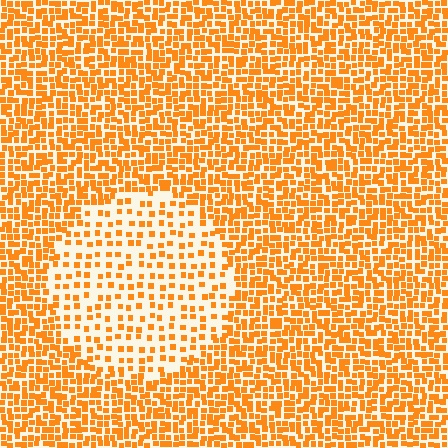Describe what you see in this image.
The image contains small orange elements arranged at two different densities. A circle-shaped region is visible where the elements are less densely packed than the surrounding area.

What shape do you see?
I see a circle.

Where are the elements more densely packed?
The elements are more densely packed outside the circle boundary.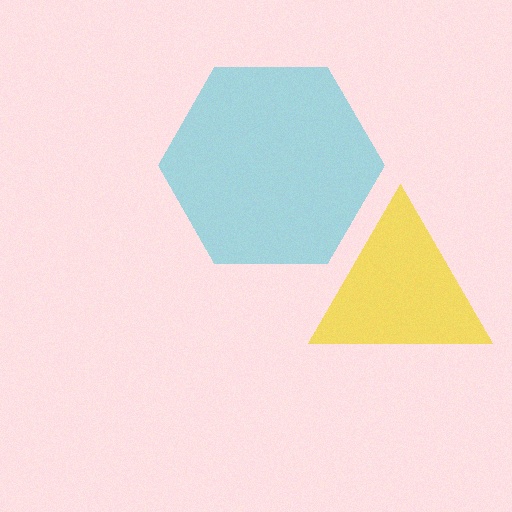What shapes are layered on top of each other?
The layered shapes are: a yellow triangle, a cyan hexagon.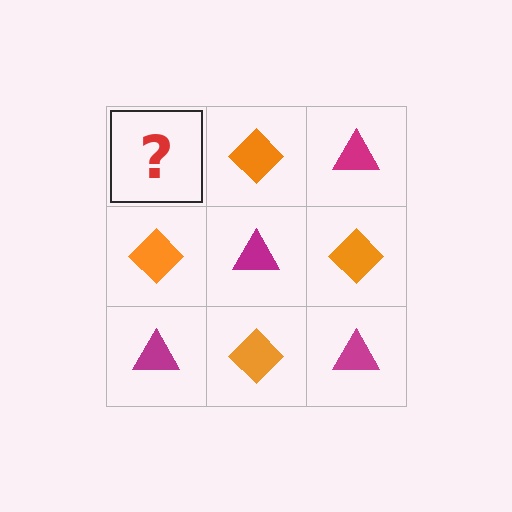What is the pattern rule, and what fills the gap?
The rule is that it alternates magenta triangle and orange diamond in a checkerboard pattern. The gap should be filled with a magenta triangle.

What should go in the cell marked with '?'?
The missing cell should contain a magenta triangle.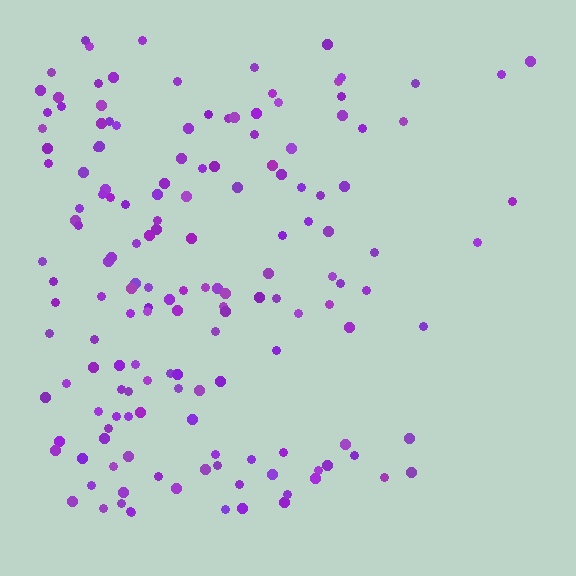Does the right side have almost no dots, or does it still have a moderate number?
Still a moderate number, just noticeably fewer than the left.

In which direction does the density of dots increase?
From right to left, with the left side densest.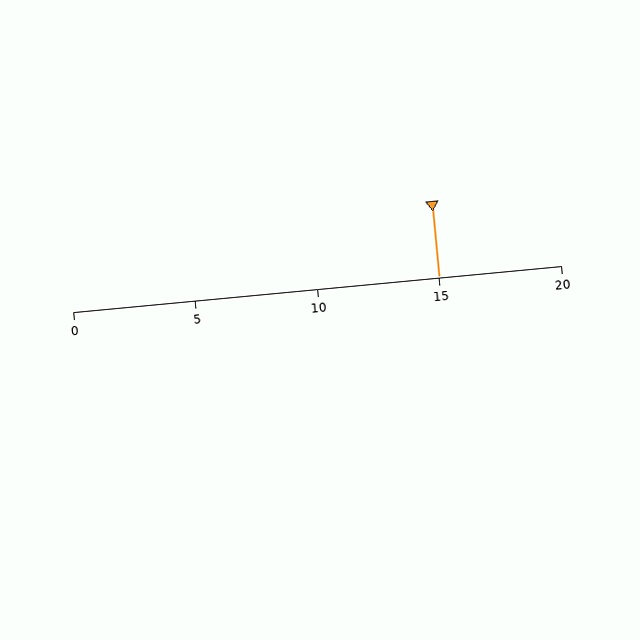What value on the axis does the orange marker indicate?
The marker indicates approximately 15.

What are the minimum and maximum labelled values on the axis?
The axis runs from 0 to 20.